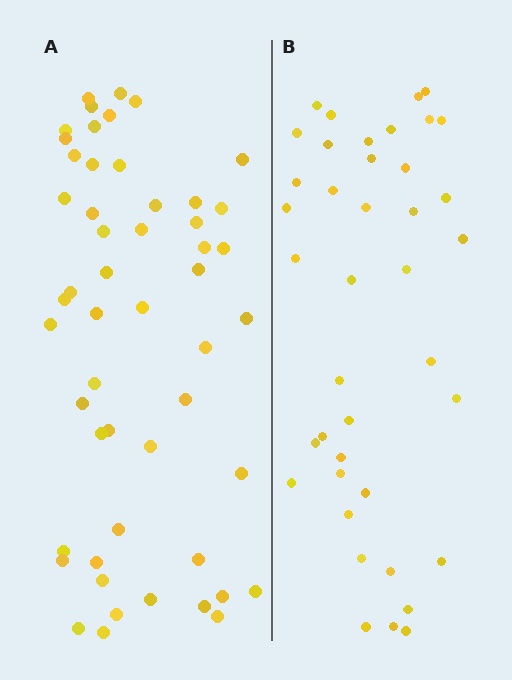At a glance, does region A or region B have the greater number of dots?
Region A (the left region) has more dots.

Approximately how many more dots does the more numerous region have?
Region A has roughly 12 or so more dots than region B.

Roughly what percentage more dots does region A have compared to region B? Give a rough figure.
About 30% more.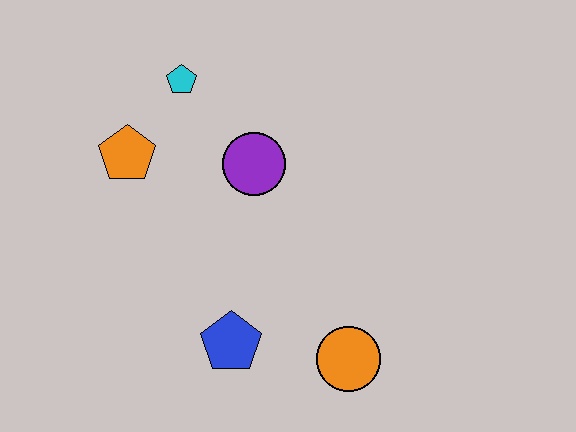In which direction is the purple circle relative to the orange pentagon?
The purple circle is to the right of the orange pentagon.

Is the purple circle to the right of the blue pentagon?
Yes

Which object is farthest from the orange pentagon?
The orange circle is farthest from the orange pentagon.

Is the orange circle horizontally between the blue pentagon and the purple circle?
No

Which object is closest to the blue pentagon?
The orange circle is closest to the blue pentagon.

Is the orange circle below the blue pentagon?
Yes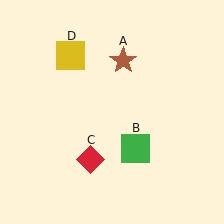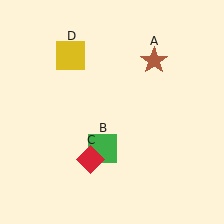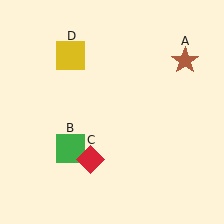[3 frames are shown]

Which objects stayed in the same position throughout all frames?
Red diamond (object C) and yellow square (object D) remained stationary.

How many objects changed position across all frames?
2 objects changed position: brown star (object A), green square (object B).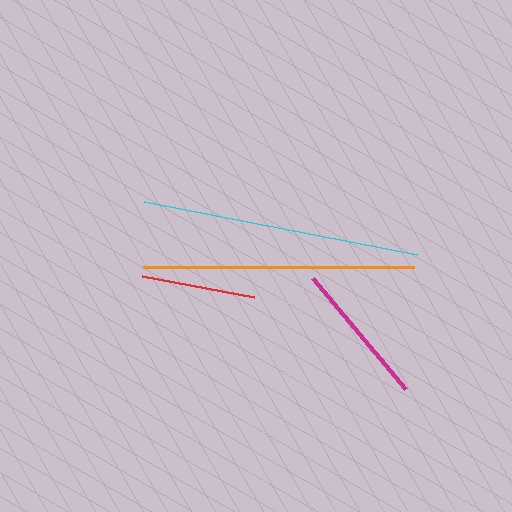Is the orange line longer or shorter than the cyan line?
The cyan line is longer than the orange line.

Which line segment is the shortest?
The red line is the shortest at approximately 115 pixels.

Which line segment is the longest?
The cyan line is the longest at approximately 278 pixels.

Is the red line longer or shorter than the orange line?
The orange line is longer than the red line.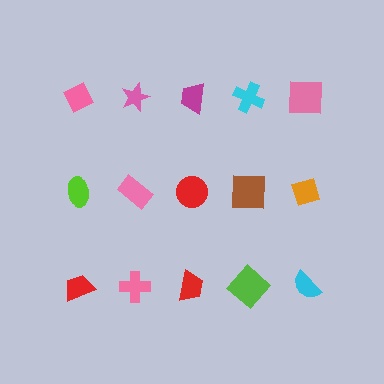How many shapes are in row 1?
5 shapes.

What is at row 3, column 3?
A red trapezoid.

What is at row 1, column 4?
A cyan cross.